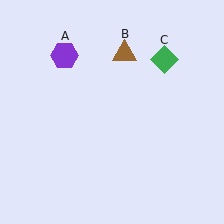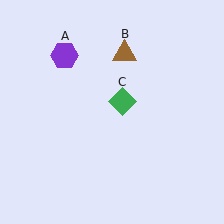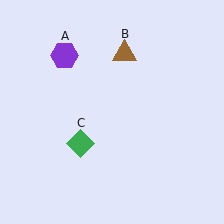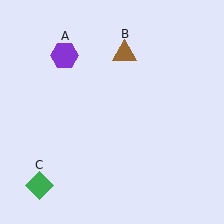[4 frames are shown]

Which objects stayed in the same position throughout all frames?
Purple hexagon (object A) and brown triangle (object B) remained stationary.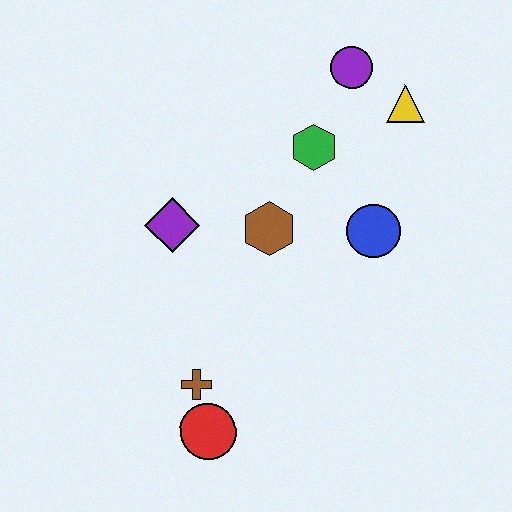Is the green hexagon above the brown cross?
Yes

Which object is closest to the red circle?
The brown cross is closest to the red circle.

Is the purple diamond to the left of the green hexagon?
Yes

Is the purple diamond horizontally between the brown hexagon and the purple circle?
No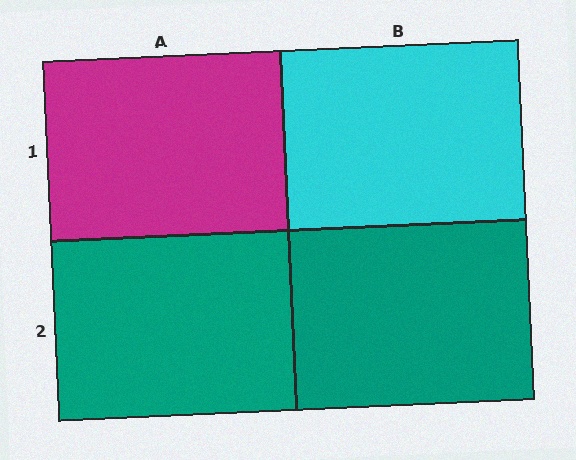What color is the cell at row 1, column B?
Cyan.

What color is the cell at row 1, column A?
Magenta.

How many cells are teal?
2 cells are teal.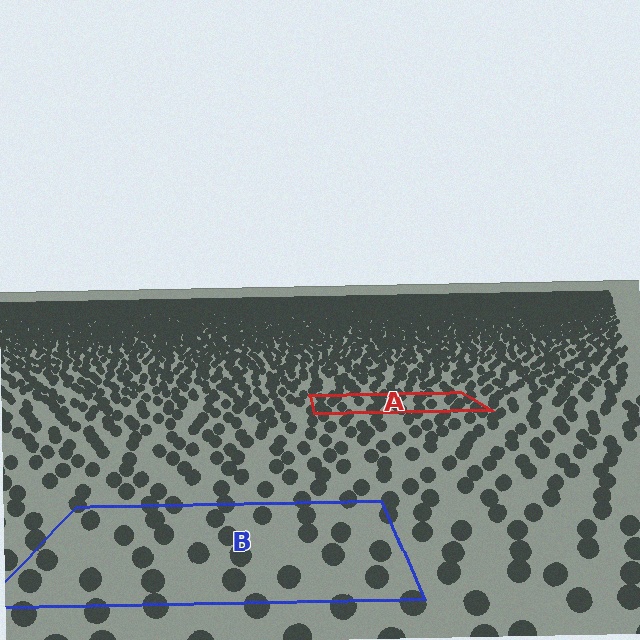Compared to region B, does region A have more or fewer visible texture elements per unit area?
Region A has more texture elements per unit area — they are packed more densely because it is farther away.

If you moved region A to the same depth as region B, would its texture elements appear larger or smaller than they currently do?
They would appear larger. At a closer depth, the same texture elements are projected at a bigger on-screen size.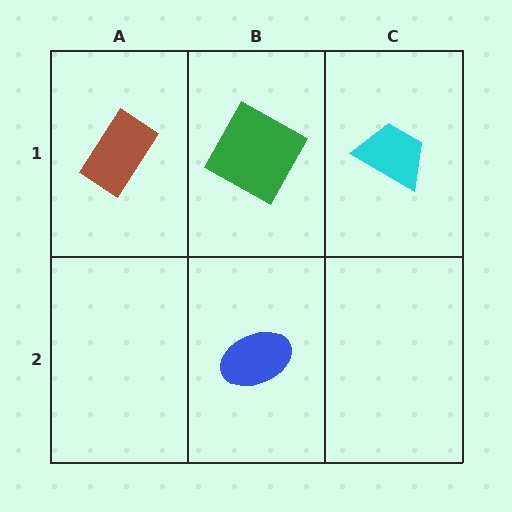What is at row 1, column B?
A green square.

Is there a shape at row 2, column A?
No, that cell is empty.